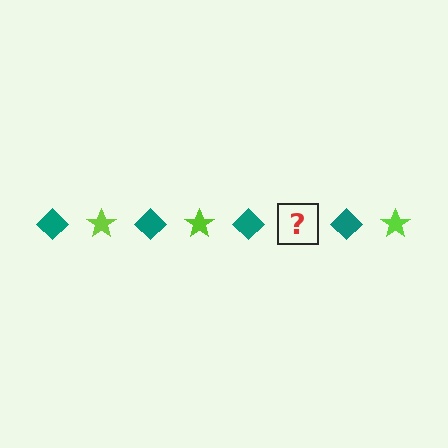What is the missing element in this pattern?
The missing element is a lime star.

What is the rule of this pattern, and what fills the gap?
The rule is that the pattern alternates between teal diamond and lime star. The gap should be filled with a lime star.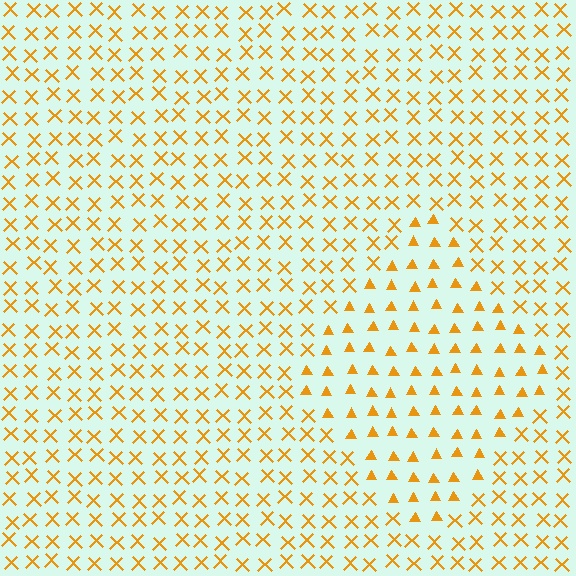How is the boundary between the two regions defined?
The boundary is defined by a change in element shape: triangles inside vs. X marks outside. All elements share the same color and spacing.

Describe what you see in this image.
The image is filled with small orange elements arranged in a uniform grid. A diamond-shaped region contains triangles, while the surrounding area contains X marks. The boundary is defined purely by the change in element shape.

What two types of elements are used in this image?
The image uses triangles inside the diamond region and X marks outside it.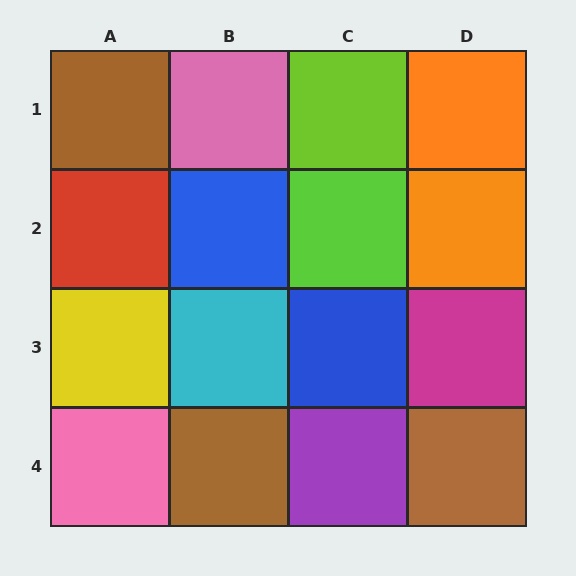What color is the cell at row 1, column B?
Pink.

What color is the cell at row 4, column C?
Purple.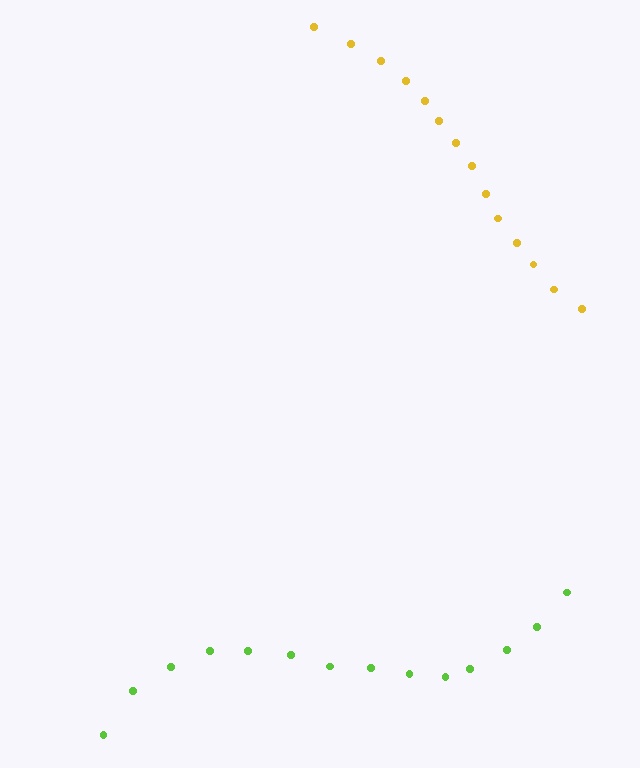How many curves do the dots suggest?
There are 2 distinct paths.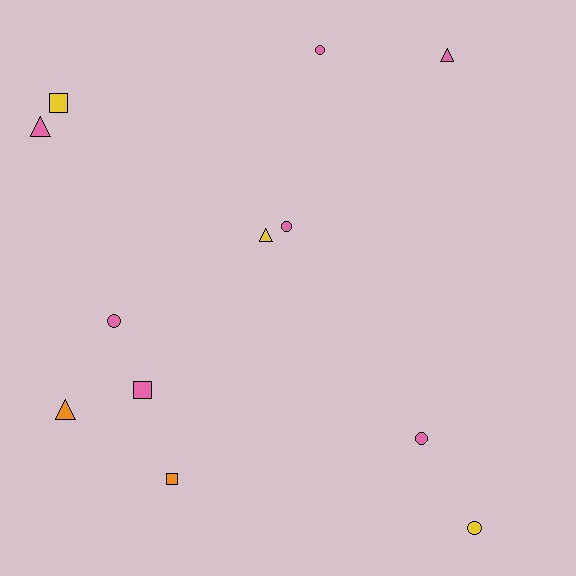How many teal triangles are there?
There are no teal triangles.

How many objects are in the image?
There are 12 objects.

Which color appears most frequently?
Pink, with 7 objects.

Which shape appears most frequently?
Circle, with 5 objects.